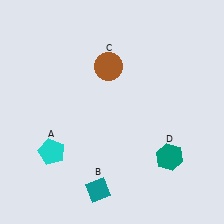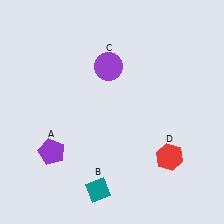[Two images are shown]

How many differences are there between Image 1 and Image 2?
There are 3 differences between the two images.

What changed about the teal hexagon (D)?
In Image 1, D is teal. In Image 2, it changed to red.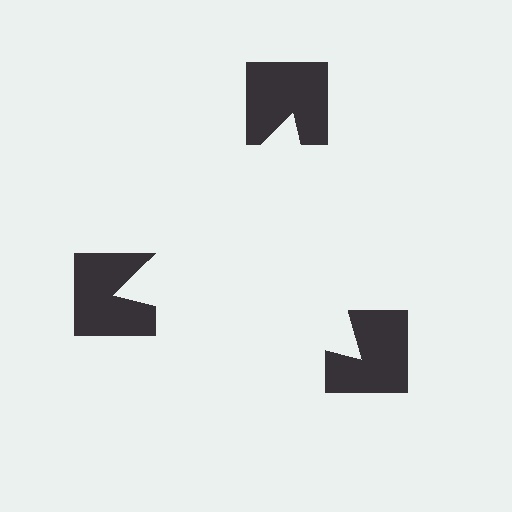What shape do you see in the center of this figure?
An illusory triangle — its edges are inferred from the aligned wedge cuts in the notched squares, not physically drawn.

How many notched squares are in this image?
There are 3 — one at each vertex of the illusory triangle.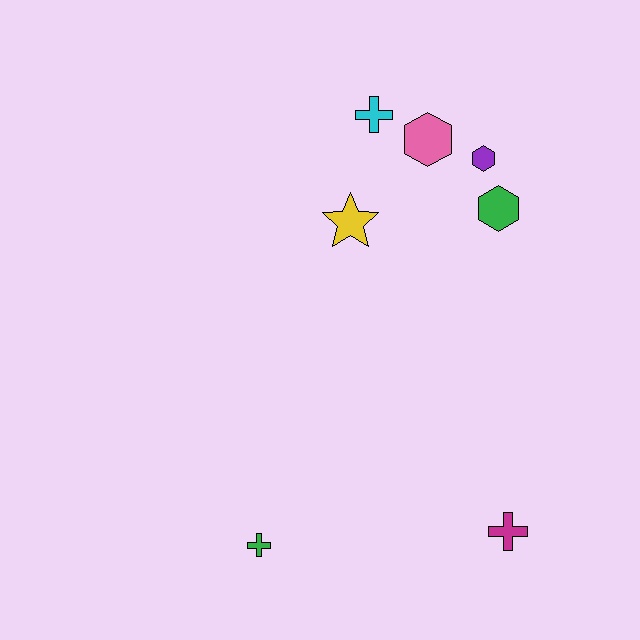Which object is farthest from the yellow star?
The magenta cross is farthest from the yellow star.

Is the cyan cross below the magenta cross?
No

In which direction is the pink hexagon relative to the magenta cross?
The pink hexagon is above the magenta cross.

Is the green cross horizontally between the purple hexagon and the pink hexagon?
No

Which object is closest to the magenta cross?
The green cross is closest to the magenta cross.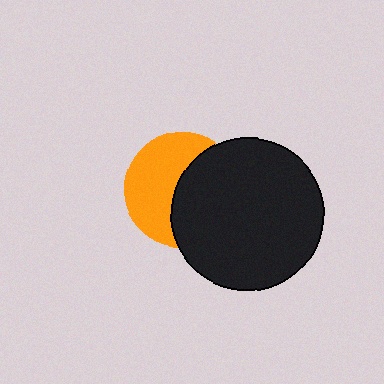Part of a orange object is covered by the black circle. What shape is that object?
It is a circle.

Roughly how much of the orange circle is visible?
About half of it is visible (roughly 51%).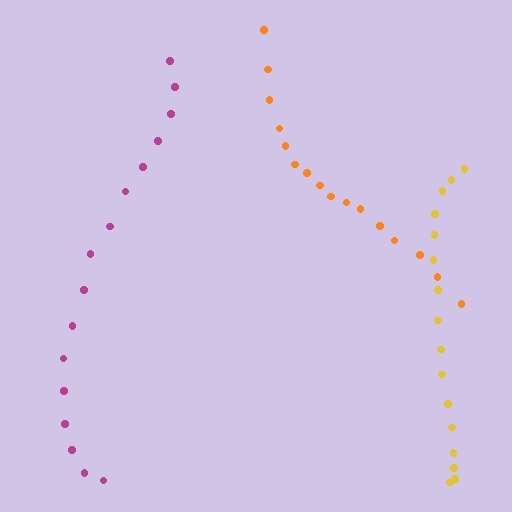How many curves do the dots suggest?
There are 3 distinct paths.